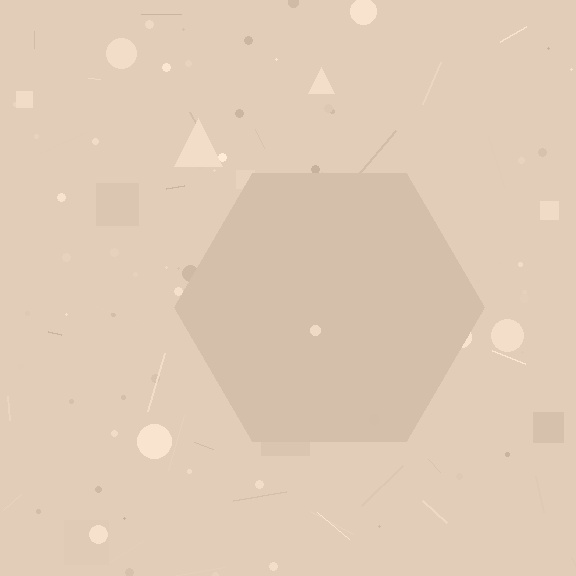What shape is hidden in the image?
A hexagon is hidden in the image.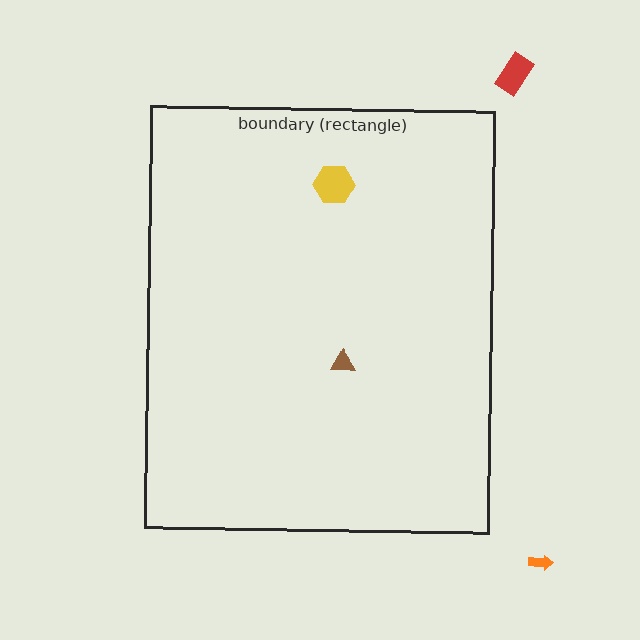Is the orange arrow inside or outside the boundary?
Outside.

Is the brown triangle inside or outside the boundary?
Inside.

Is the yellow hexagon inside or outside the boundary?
Inside.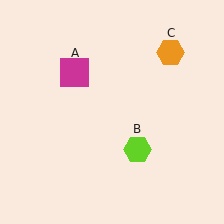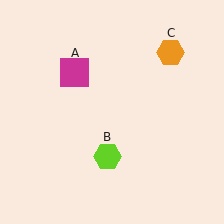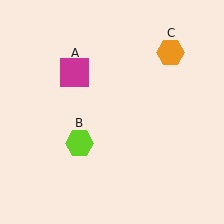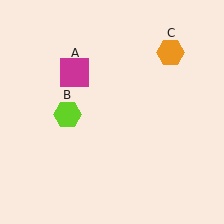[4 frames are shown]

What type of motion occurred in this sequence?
The lime hexagon (object B) rotated clockwise around the center of the scene.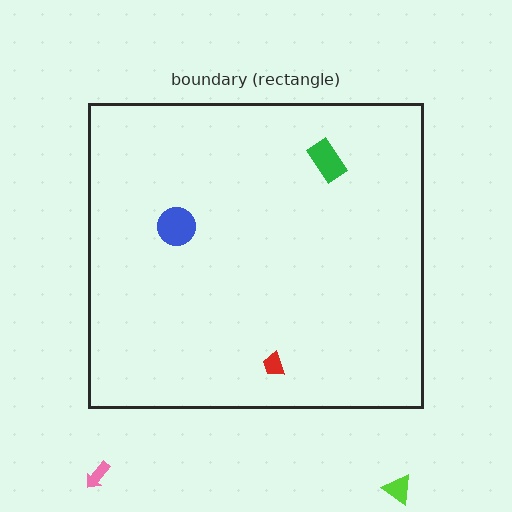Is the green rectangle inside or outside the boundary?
Inside.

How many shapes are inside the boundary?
3 inside, 2 outside.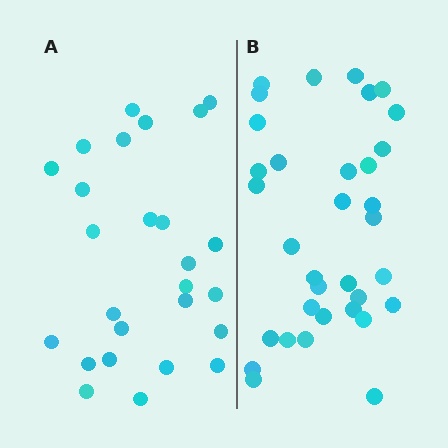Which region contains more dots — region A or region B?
Region B (the right region) has more dots.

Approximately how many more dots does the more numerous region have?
Region B has roughly 8 or so more dots than region A.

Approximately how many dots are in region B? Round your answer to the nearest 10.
About 30 dots. (The exact count is 34, which rounds to 30.)